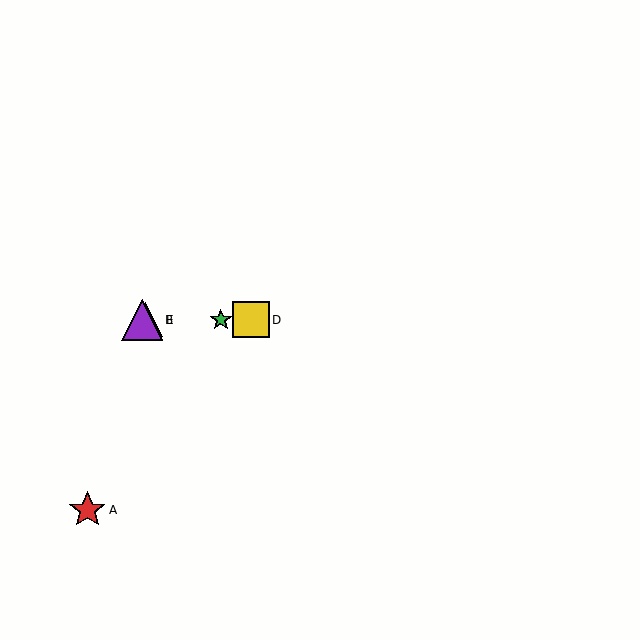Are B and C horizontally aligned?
Yes, both are at y≈320.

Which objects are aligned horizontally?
Objects B, C, D, E are aligned horizontally.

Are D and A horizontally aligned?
No, D is at y≈320 and A is at y≈510.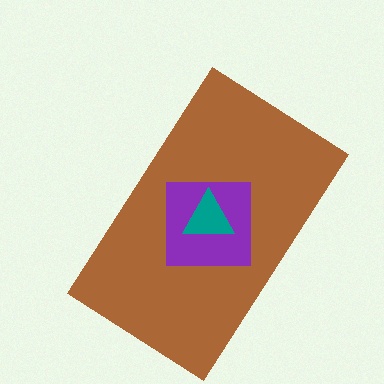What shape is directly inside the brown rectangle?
The purple square.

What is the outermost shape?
The brown rectangle.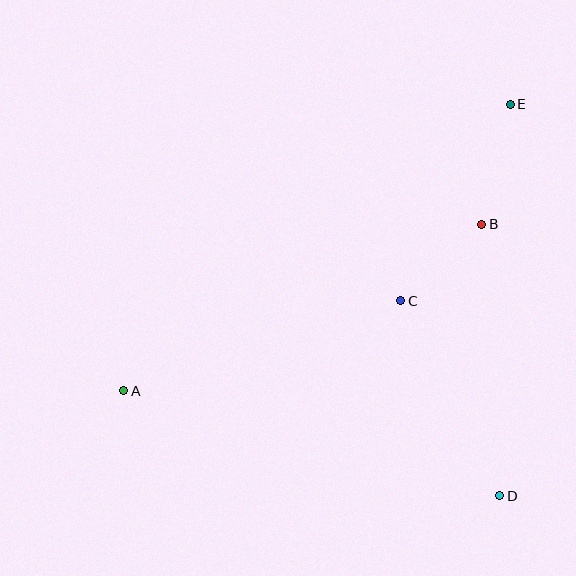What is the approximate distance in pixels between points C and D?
The distance between C and D is approximately 219 pixels.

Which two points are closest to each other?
Points B and C are closest to each other.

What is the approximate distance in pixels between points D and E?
The distance between D and E is approximately 391 pixels.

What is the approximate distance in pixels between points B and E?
The distance between B and E is approximately 123 pixels.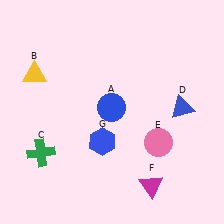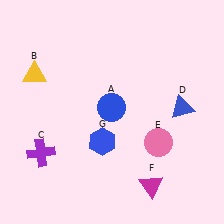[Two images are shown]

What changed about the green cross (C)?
In Image 1, C is green. In Image 2, it changed to purple.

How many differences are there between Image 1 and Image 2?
There is 1 difference between the two images.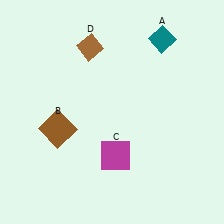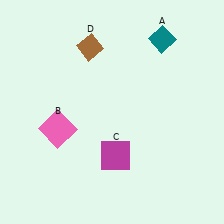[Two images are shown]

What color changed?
The square (B) changed from brown in Image 1 to pink in Image 2.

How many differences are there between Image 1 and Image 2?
There is 1 difference between the two images.